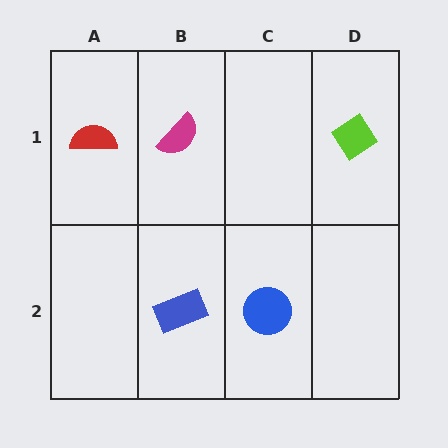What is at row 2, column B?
A blue rectangle.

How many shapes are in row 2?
2 shapes.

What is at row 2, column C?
A blue circle.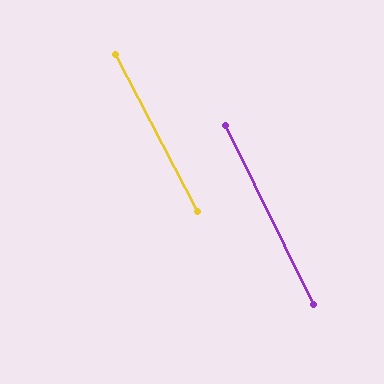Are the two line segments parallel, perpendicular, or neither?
Parallel — their directions differ by only 1.1°.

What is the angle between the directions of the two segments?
Approximately 1 degree.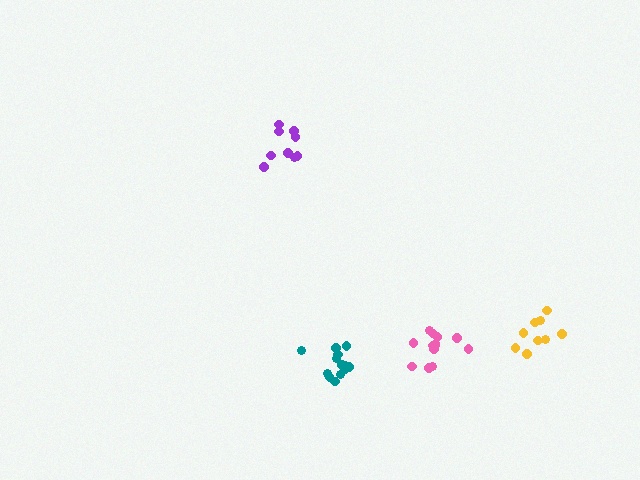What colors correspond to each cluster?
The clusters are colored: purple, pink, yellow, teal.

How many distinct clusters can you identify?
There are 4 distinct clusters.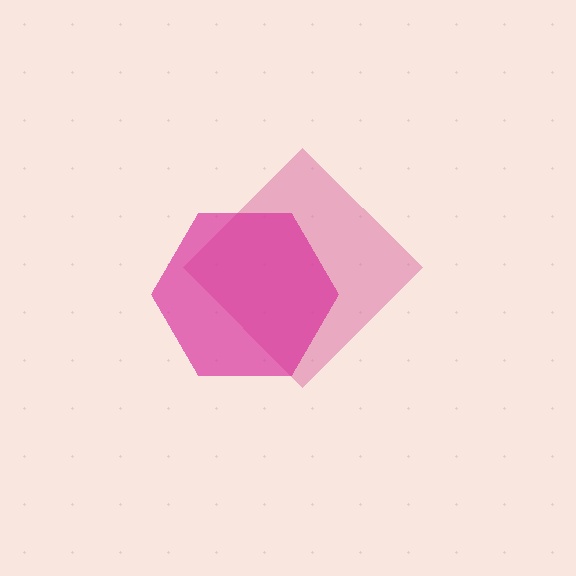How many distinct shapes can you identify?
There are 2 distinct shapes: a pink diamond, a magenta hexagon.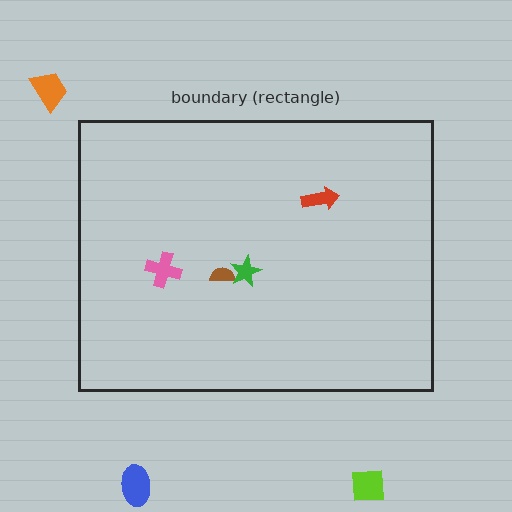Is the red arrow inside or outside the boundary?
Inside.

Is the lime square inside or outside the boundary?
Outside.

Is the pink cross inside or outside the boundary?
Inside.